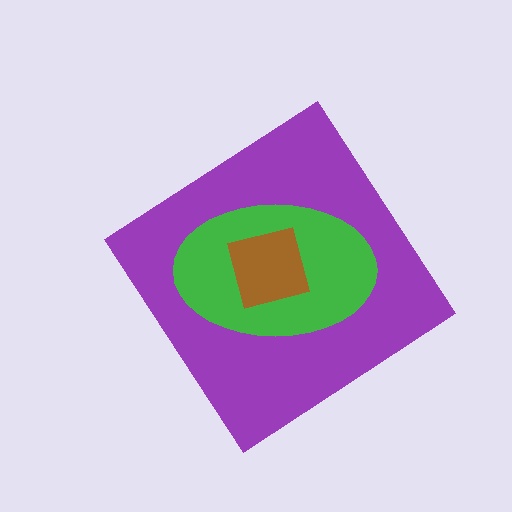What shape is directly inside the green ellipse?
The brown square.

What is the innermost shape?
The brown square.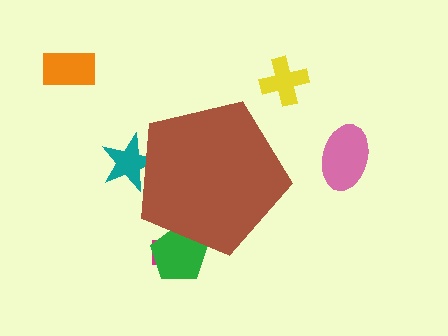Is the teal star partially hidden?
Yes, the teal star is partially hidden behind the brown pentagon.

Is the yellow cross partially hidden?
No, the yellow cross is fully visible.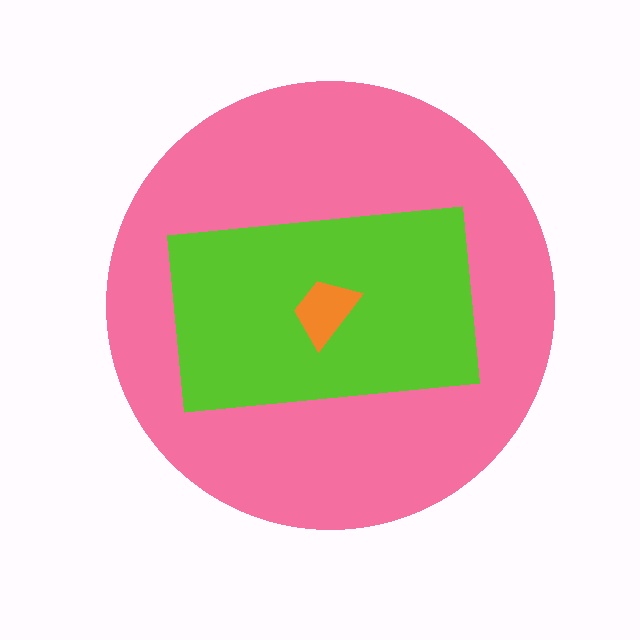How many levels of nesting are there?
3.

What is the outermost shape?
The pink circle.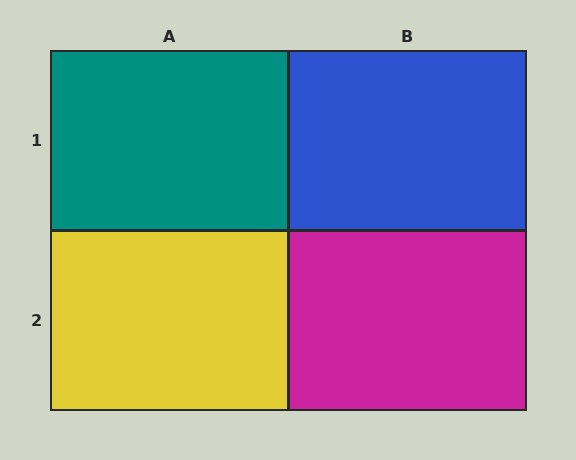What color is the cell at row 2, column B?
Magenta.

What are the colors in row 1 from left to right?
Teal, blue.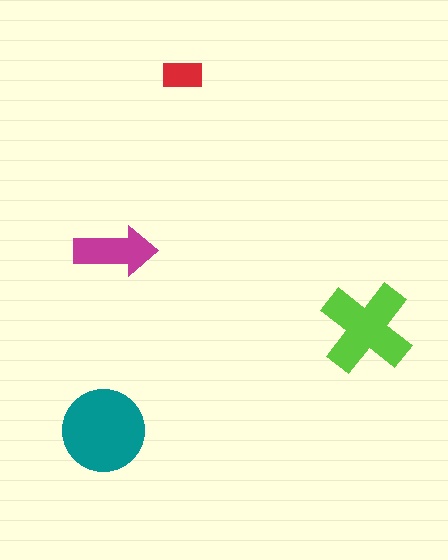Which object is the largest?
The teal circle.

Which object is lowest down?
The teal circle is bottommost.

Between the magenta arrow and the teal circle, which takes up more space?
The teal circle.